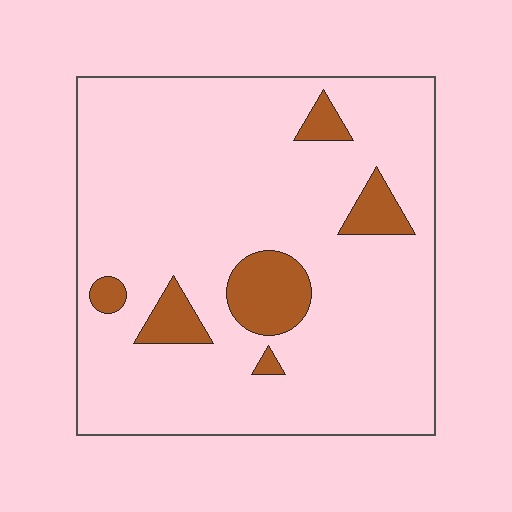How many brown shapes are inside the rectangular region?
6.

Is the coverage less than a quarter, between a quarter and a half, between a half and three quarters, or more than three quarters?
Less than a quarter.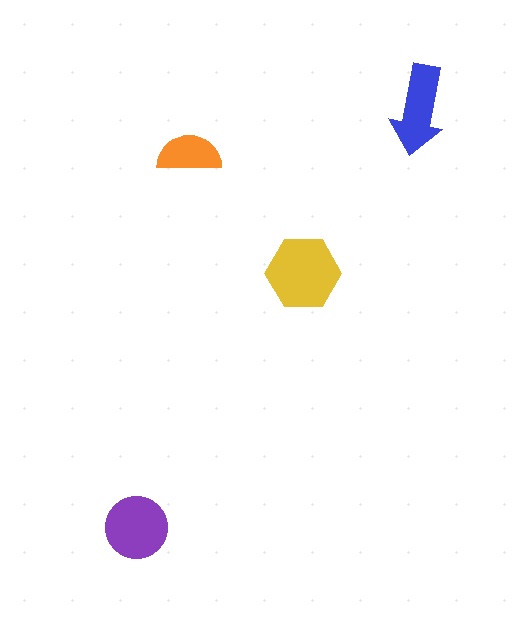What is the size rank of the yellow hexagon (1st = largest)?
1st.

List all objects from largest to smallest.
The yellow hexagon, the purple circle, the blue arrow, the orange semicircle.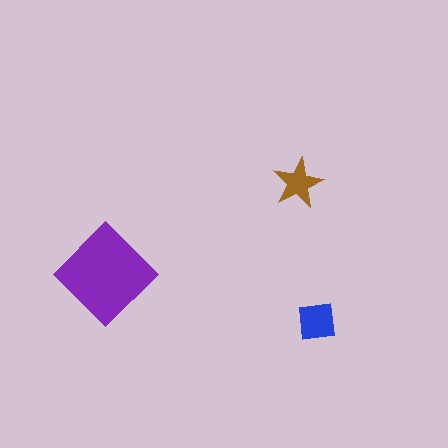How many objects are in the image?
There are 3 objects in the image.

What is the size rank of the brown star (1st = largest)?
3rd.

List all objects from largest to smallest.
The purple diamond, the blue square, the brown star.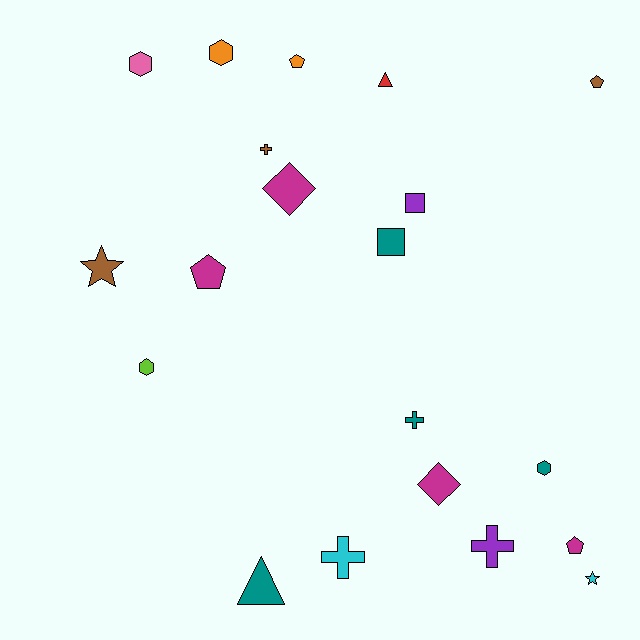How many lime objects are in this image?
There is 1 lime object.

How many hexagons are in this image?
There are 4 hexagons.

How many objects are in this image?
There are 20 objects.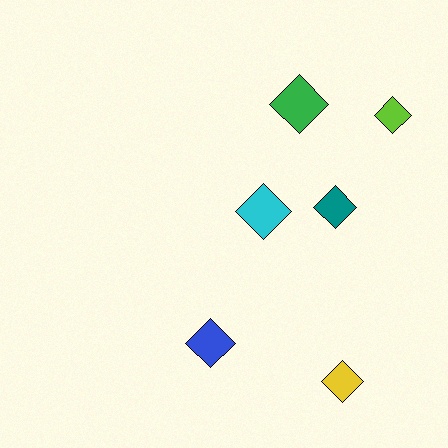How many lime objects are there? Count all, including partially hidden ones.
There is 1 lime object.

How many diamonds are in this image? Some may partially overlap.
There are 6 diamonds.